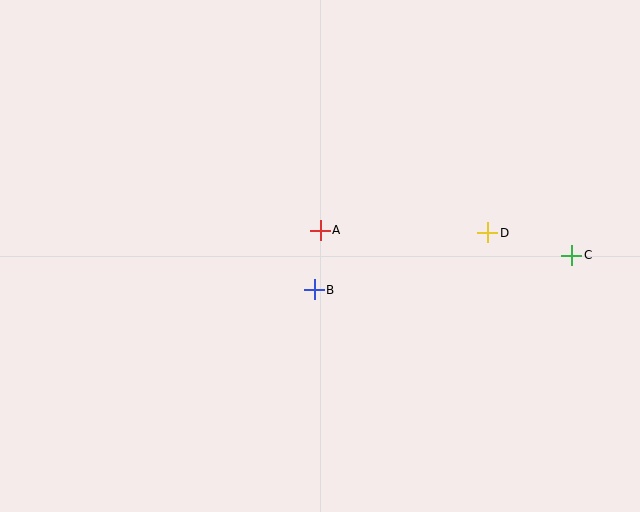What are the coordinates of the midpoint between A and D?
The midpoint between A and D is at (404, 231).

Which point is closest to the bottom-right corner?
Point C is closest to the bottom-right corner.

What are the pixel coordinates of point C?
Point C is at (572, 255).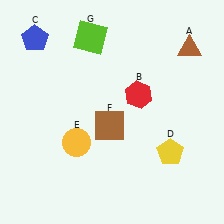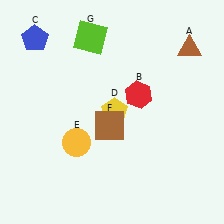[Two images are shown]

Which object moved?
The yellow pentagon (D) moved left.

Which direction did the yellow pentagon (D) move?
The yellow pentagon (D) moved left.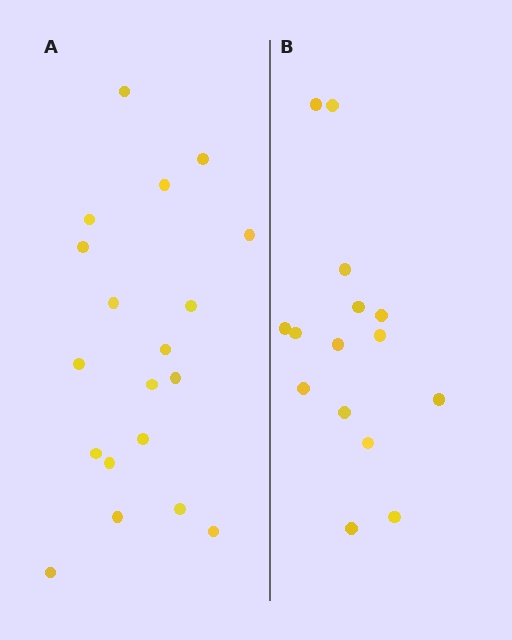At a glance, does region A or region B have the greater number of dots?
Region A (the left region) has more dots.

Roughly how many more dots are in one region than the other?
Region A has about 4 more dots than region B.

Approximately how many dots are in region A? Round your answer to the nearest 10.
About 20 dots. (The exact count is 19, which rounds to 20.)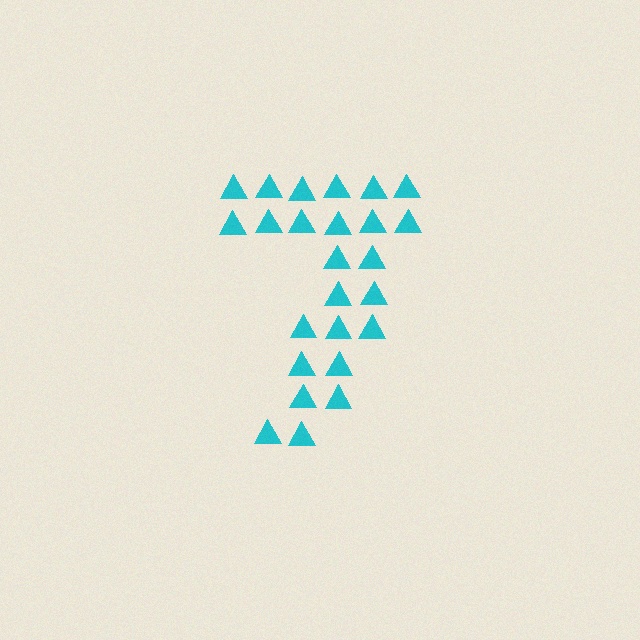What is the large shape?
The large shape is the digit 7.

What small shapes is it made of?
It is made of small triangles.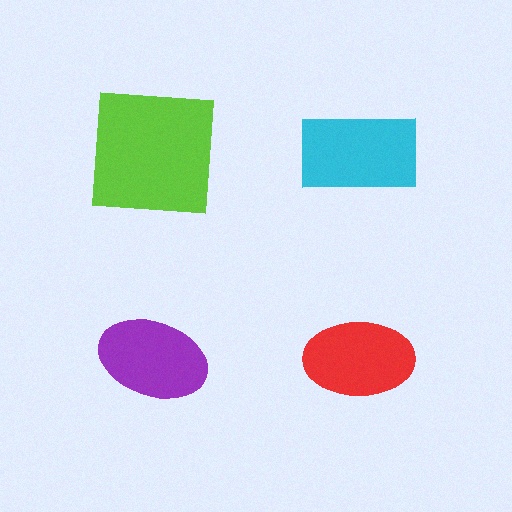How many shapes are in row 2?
2 shapes.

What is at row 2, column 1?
A purple ellipse.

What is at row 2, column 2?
A red ellipse.